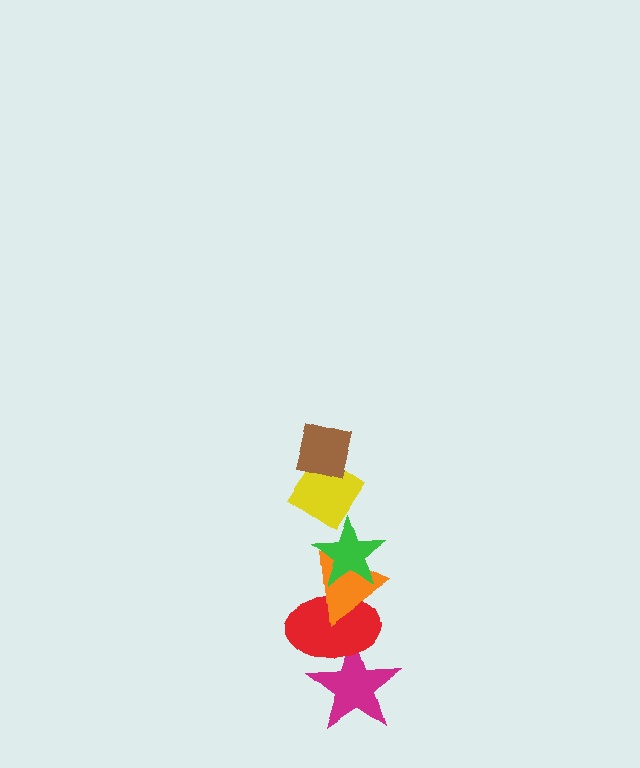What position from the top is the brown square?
The brown square is 1st from the top.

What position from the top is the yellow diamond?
The yellow diamond is 2nd from the top.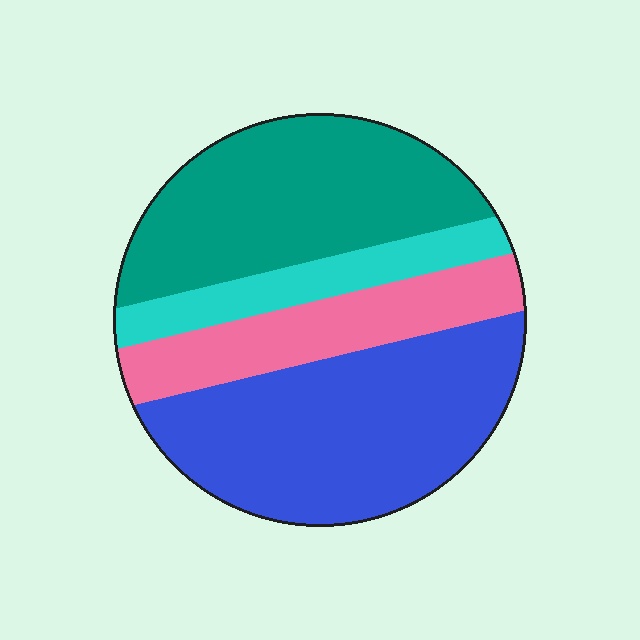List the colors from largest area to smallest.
From largest to smallest: blue, teal, pink, cyan.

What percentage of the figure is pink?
Pink covers around 20% of the figure.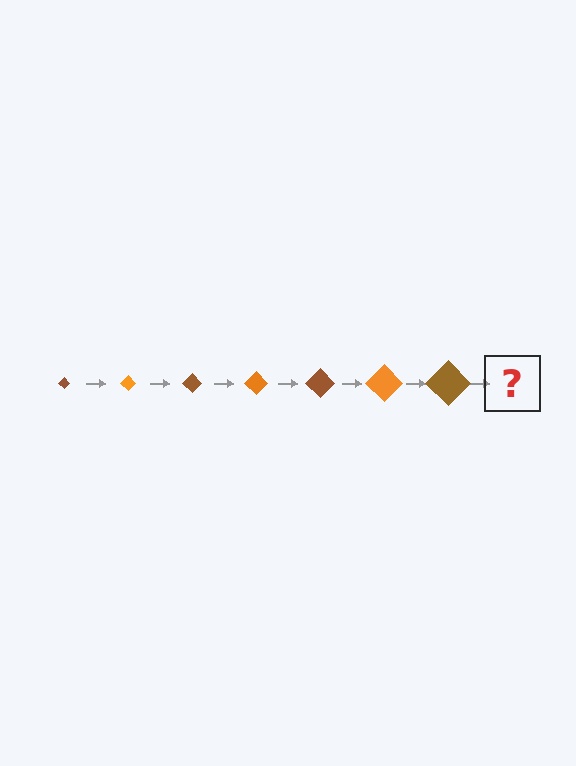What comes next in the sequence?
The next element should be an orange diamond, larger than the previous one.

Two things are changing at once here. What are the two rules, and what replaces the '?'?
The two rules are that the diamond grows larger each step and the color cycles through brown and orange. The '?' should be an orange diamond, larger than the previous one.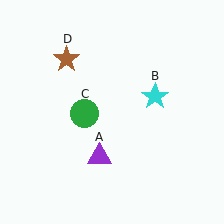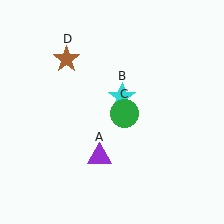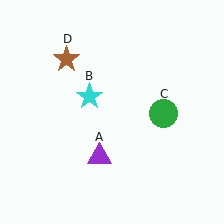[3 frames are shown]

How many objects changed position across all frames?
2 objects changed position: cyan star (object B), green circle (object C).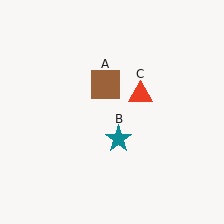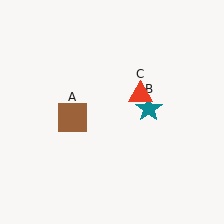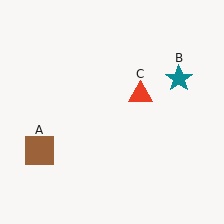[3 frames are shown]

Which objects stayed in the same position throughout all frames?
Red triangle (object C) remained stationary.